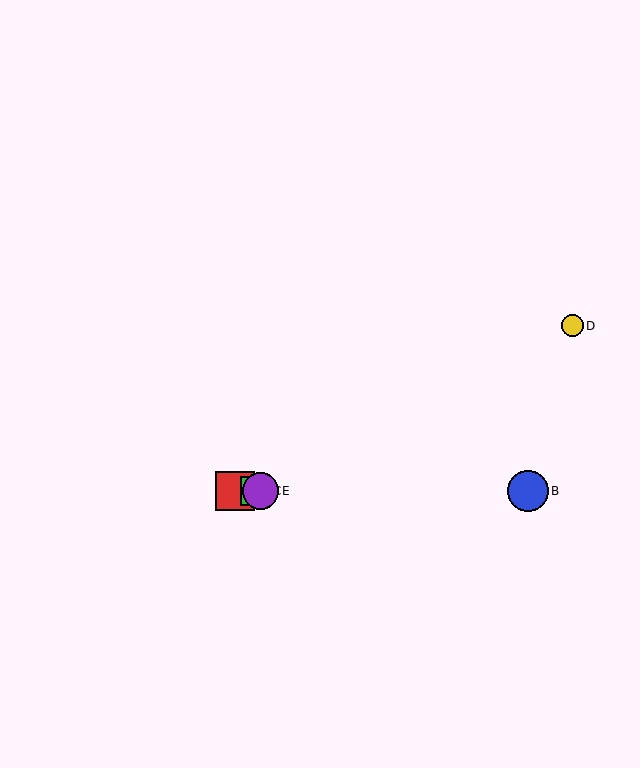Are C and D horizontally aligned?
No, C is at y≈491 and D is at y≈326.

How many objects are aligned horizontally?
4 objects (A, B, C, E) are aligned horizontally.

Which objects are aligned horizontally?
Objects A, B, C, E are aligned horizontally.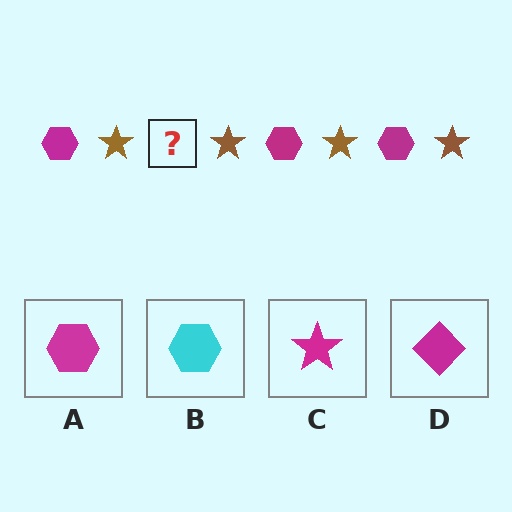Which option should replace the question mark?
Option A.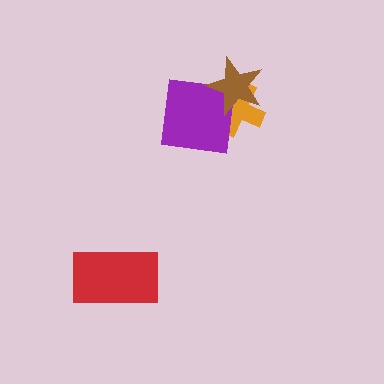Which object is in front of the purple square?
The brown star is in front of the purple square.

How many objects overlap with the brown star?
2 objects overlap with the brown star.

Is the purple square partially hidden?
Yes, it is partially covered by another shape.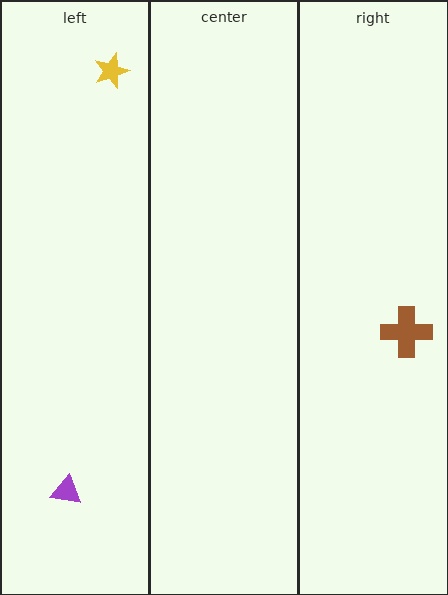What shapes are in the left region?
The purple triangle, the yellow star.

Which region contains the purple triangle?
The left region.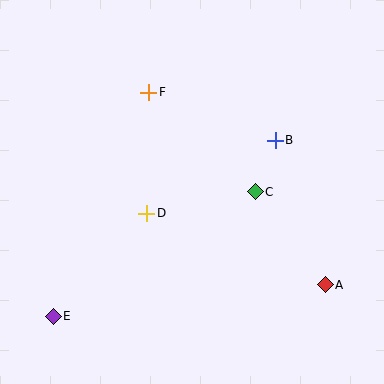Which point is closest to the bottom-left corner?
Point E is closest to the bottom-left corner.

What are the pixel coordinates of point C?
Point C is at (255, 192).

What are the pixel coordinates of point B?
Point B is at (275, 140).